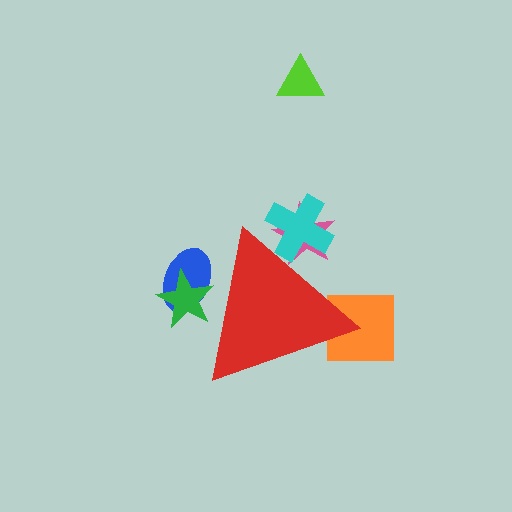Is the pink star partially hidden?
Yes, the pink star is partially hidden behind the red triangle.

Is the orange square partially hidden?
Yes, the orange square is partially hidden behind the red triangle.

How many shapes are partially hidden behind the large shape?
5 shapes are partially hidden.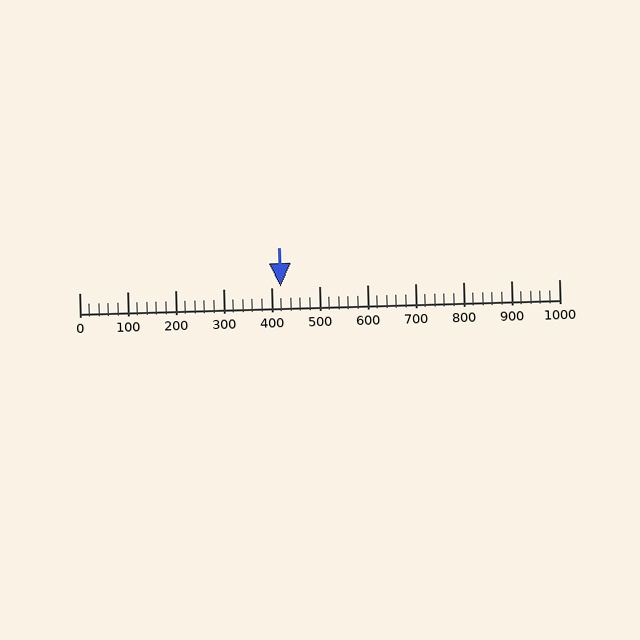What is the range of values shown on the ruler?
The ruler shows values from 0 to 1000.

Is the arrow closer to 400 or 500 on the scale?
The arrow is closer to 400.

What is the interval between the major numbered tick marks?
The major tick marks are spaced 100 units apart.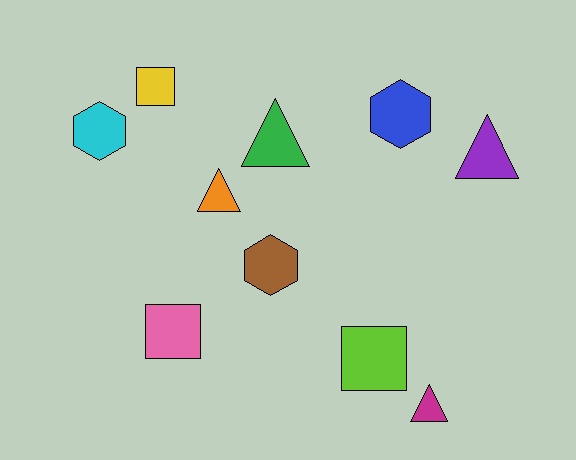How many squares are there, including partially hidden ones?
There are 3 squares.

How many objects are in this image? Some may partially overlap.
There are 10 objects.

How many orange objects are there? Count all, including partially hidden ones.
There is 1 orange object.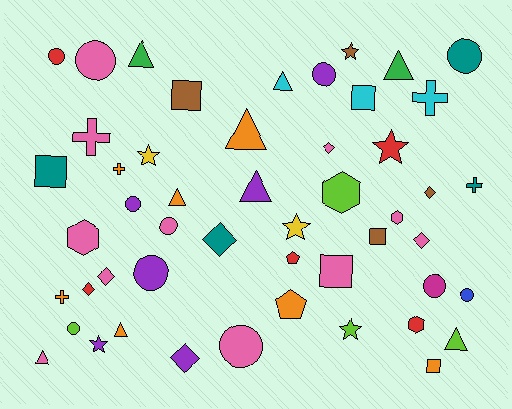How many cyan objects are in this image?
There are 3 cyan objects.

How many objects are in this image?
There are 50 objects.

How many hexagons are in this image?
There are 4 hexagons.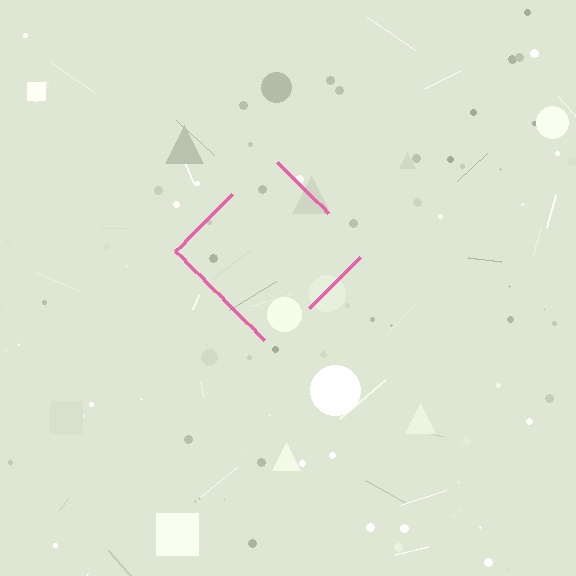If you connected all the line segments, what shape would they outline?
They would outline a diamond.